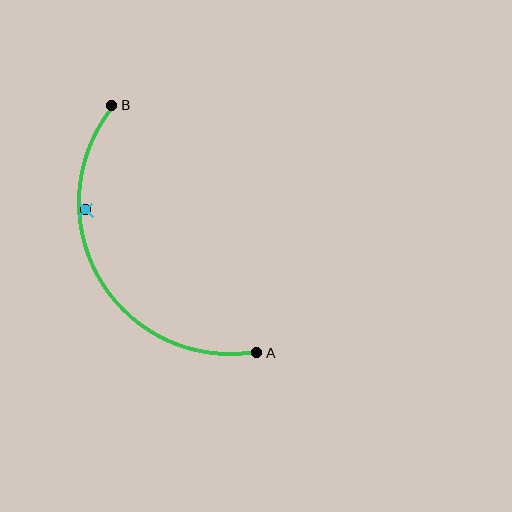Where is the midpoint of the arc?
The arc midpoint is the point on the curve farthest from the straight line joining A and B. It sits to the left of that line.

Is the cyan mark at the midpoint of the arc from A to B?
No — the cyan mark does not lie on the arc at all. It sits slightly inside the curve.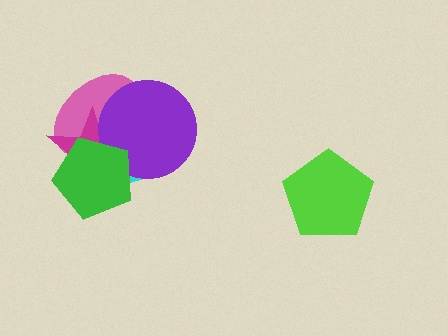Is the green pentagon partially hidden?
No, no other shape covers it.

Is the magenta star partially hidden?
Yes, it is partially covered by another shape.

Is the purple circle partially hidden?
Yes, it is partially covered by another shape.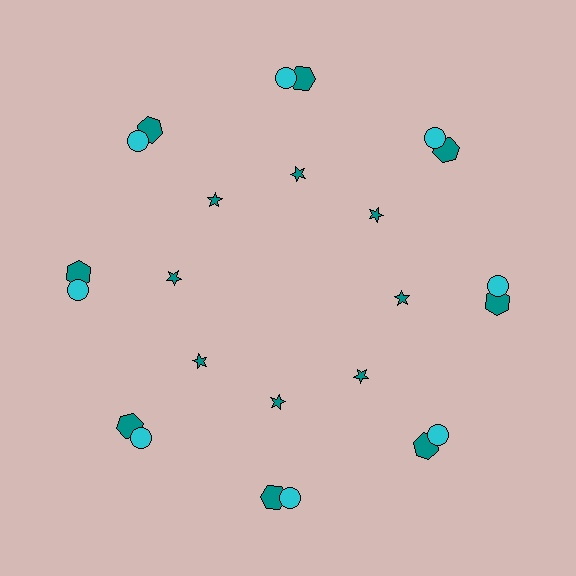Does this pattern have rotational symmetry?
Yes, this pattern has 8-fold rotational symmetry. It looks the same after rotating 45 degrees around the center.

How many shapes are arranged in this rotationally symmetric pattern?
There are 24 shapes, arranged in 8 groups of 3.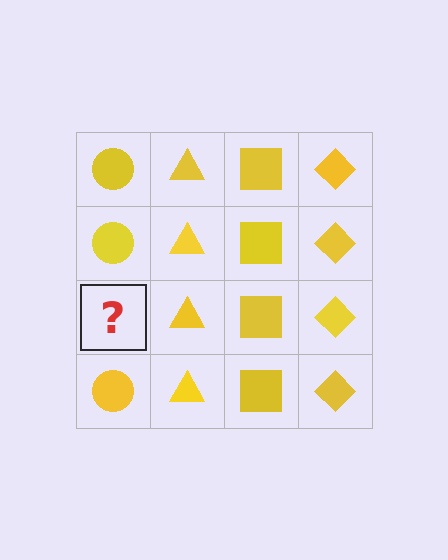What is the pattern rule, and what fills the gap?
The rule is that each column has a consistent shape. The gap should be filled with a yellow circle.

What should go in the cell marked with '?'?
The missing cell should contain a yellow circle.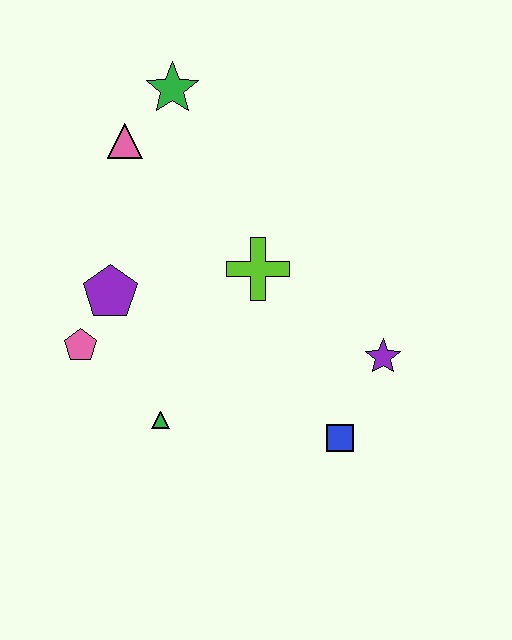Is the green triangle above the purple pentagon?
No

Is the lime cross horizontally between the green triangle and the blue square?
Yes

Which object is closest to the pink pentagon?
The purple pentagon is closest to the pink pentagon.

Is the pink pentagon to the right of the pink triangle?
No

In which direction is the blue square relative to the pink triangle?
The blue square is below the pink triangle.